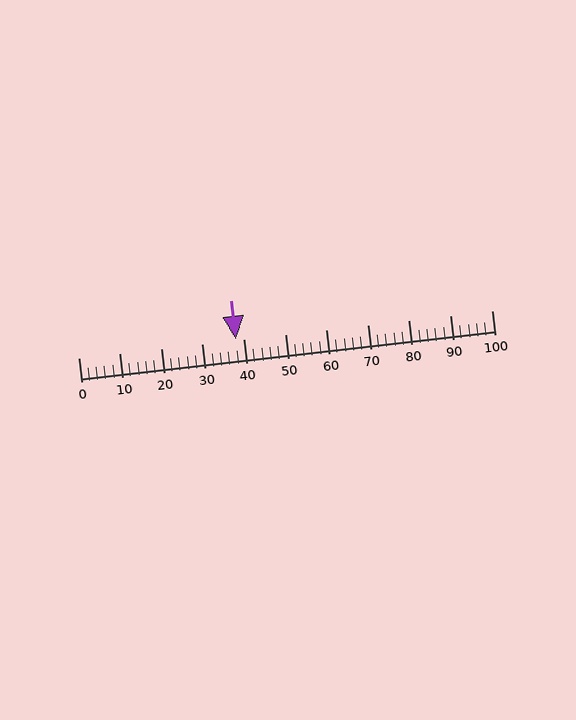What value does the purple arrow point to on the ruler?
The purple arrow points to approximately 38.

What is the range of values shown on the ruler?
The ruler shows values from 0 to 100.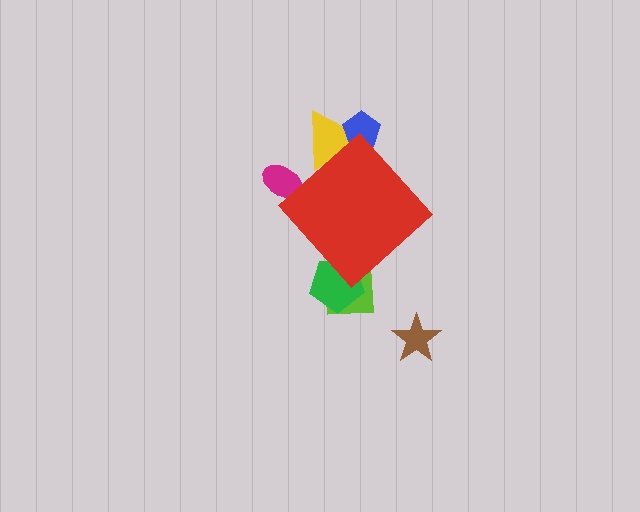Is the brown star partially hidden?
No, the brown star is fully visible.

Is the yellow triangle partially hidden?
Yes, the yellow triangle is partially hidden behind the red diamond.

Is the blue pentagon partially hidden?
Yes, the blue pentagon is partially hidden behind the red diamond.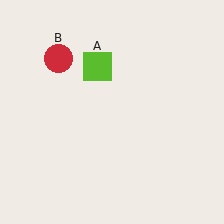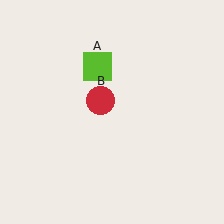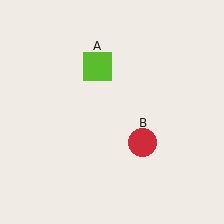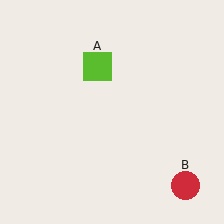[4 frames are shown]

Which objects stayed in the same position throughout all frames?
Lime square (object A) remained stationary.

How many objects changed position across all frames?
1 object changed position: red circle (object B).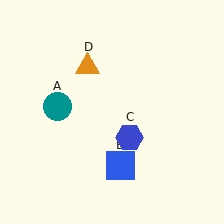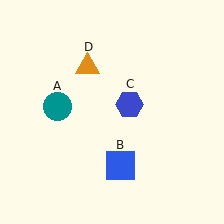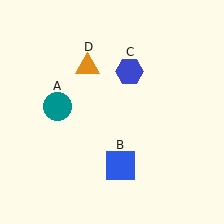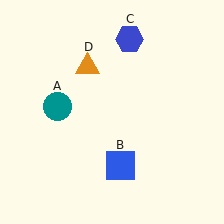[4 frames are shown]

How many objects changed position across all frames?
1 object changed position: blue hexagon (object C).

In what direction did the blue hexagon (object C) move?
The blue hexagon (object C) moved up.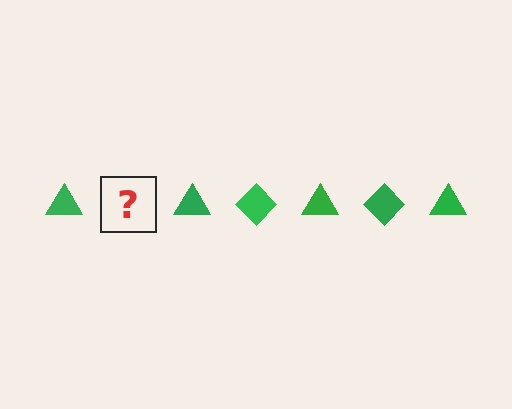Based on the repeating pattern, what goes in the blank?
The blank should be a green diamond.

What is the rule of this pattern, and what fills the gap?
The rule is that the pattern cycles through triangle, diamond shapes in green. The gap should be filled with a green diamond.